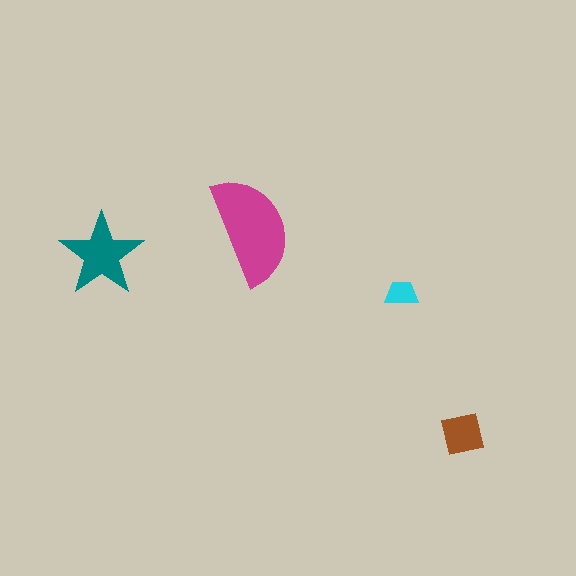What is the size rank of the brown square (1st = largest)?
3rd.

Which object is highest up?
The magenta semicircle is topmost.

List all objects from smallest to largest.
The cyan trapezoid, the brown square, the teal star, the magenta semicircle.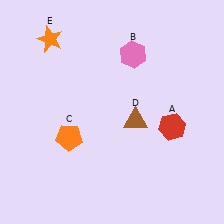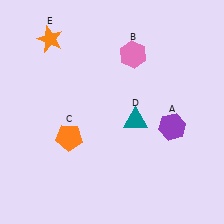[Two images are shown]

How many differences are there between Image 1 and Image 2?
There are 2 differences between the two images.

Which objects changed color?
A changed from red to purple. D changed from brown to teal.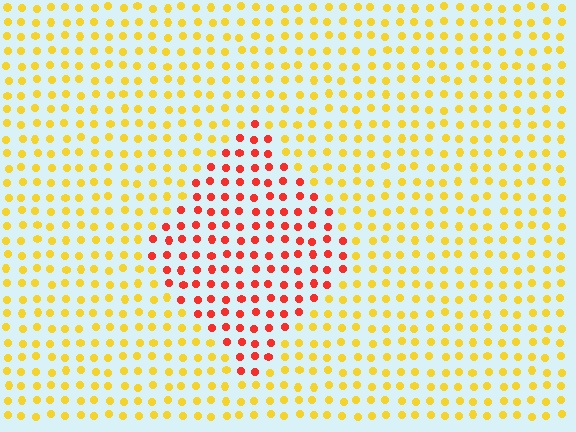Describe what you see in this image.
The image is filled with small yellow elements in a uniform arrangement. A diamond-shaped region is visible where the elements are tinted to a slightly different hue, forming a subtle color boundary.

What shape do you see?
I see a diamond.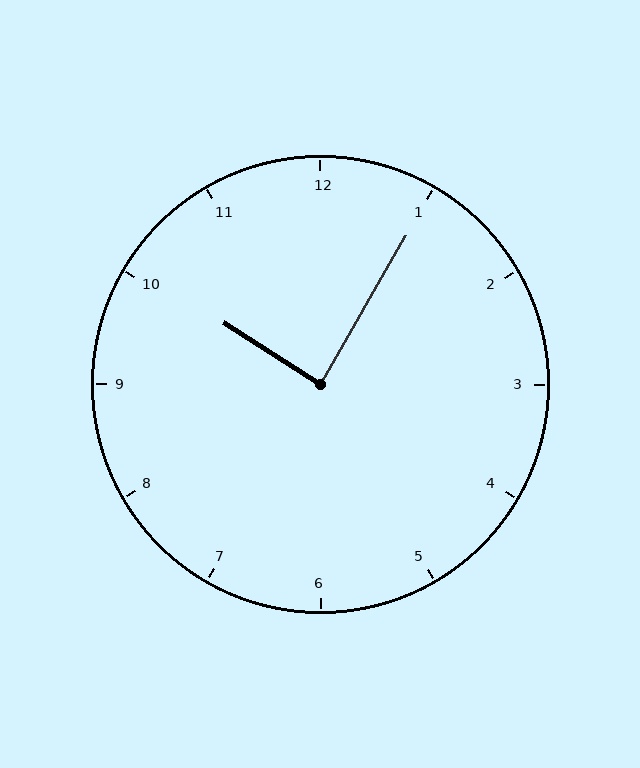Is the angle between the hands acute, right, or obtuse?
It is right.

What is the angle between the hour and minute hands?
Approximately 88 degrees.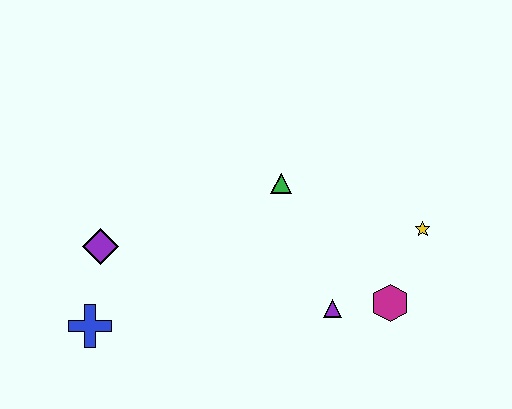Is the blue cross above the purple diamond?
No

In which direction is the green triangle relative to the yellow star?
The green triangle is to the left of the yellow star.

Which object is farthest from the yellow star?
The blue cross is farthest from the yellow star.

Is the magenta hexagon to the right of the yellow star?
No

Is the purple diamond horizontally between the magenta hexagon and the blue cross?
Yes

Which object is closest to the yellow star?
The magenta hexagon is closest to the yellow star.